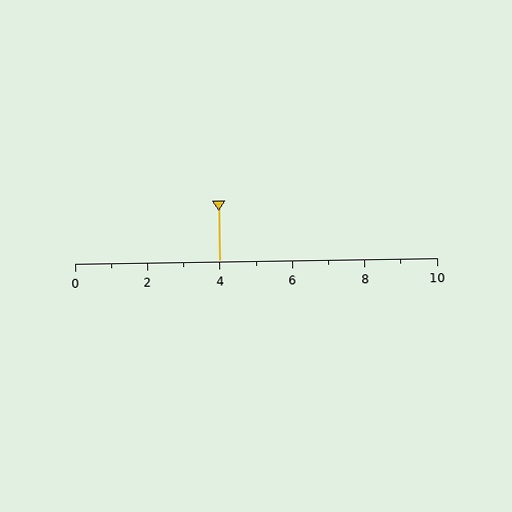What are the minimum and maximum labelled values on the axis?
The axis runs from 0 to 10.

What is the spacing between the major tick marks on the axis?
The major ticks are spaced 2 apart.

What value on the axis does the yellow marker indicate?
The marker indicates approximately 4.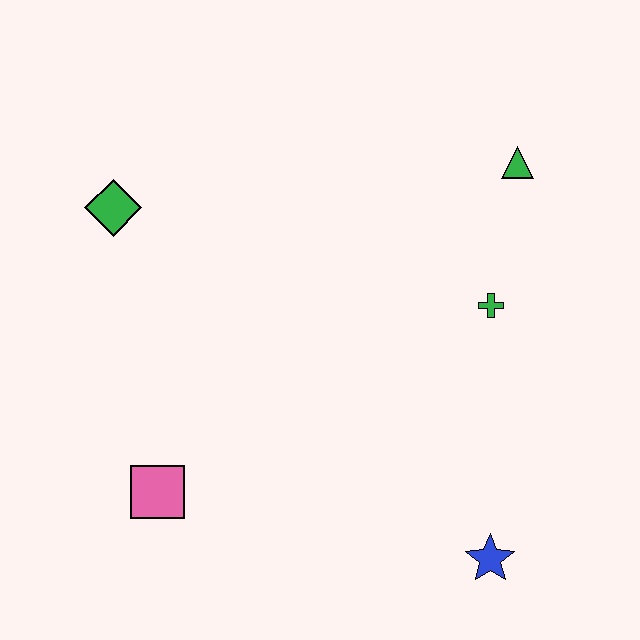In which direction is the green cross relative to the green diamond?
The green cross is to the right of the green diamond.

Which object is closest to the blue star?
The green cross is closest to the blue star.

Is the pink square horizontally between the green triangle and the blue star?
No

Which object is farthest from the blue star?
The green diamond is farthest from the blue star.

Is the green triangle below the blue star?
No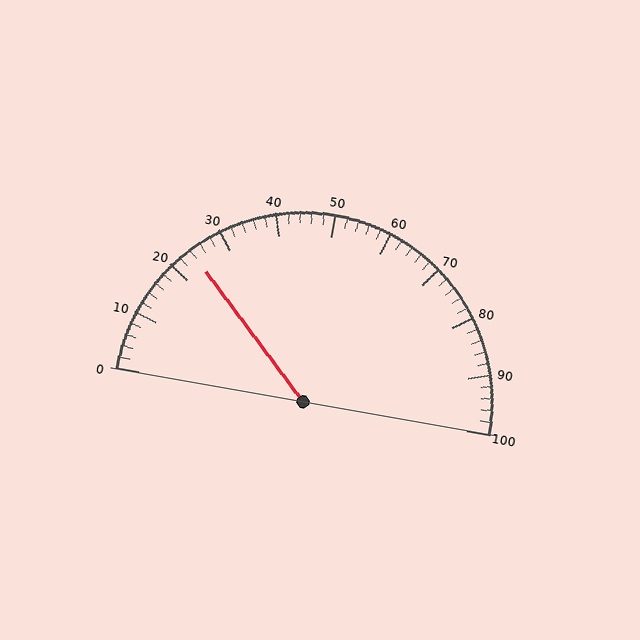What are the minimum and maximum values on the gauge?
The gauge ranges from 0 to 100.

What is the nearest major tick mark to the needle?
The nearest major tick mark is 20.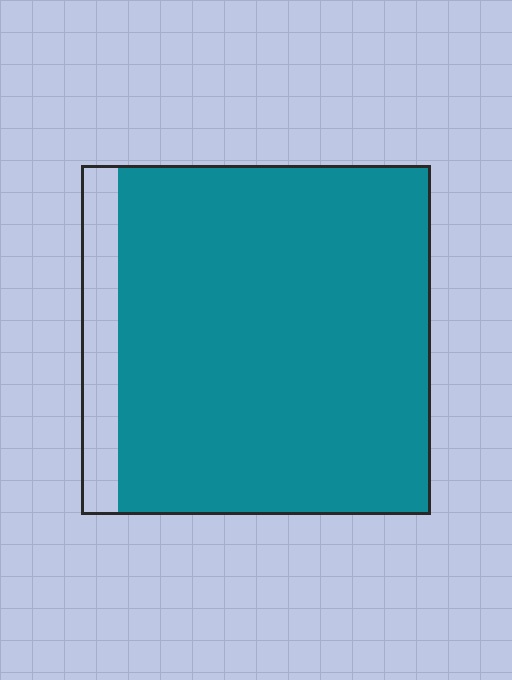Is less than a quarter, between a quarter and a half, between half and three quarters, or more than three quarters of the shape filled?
More than three quarters.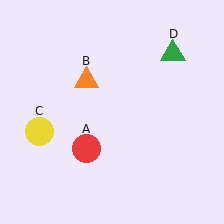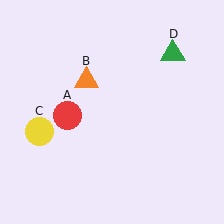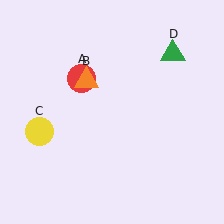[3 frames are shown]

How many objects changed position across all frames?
1 object changed position: red circle (object A).